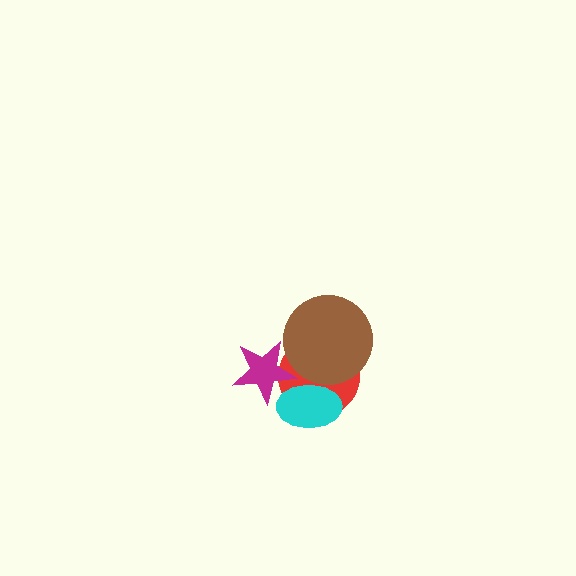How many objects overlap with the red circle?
3 objects overlap with the red circle.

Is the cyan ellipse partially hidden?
Yes, it is partially covered by another shape.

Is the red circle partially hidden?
Yes, it is partially covered by another shape.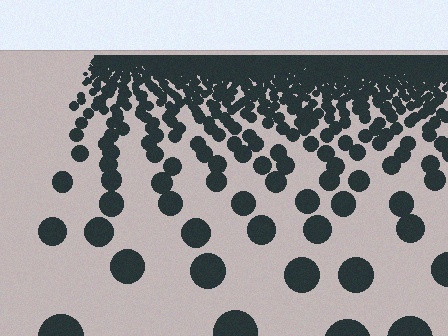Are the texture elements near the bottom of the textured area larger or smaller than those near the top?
Larger. Near the bottom, elements are closer to the viewer and appear at a bigger on-screen size.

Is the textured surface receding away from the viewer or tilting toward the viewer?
The surface is receding away from the viewer. Texture elements get smaller and denser toward the top.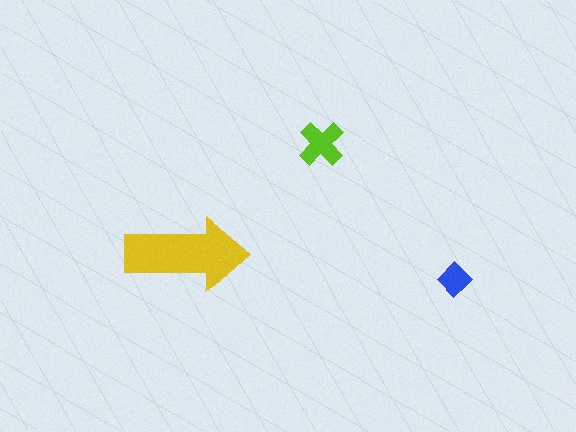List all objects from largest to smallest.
The yellow arrow, the lime cross, the blue diamond.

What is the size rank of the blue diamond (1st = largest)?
3rd.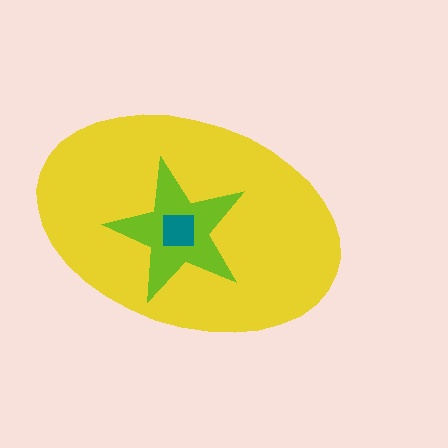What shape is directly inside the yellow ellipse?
The lime star.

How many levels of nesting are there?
3.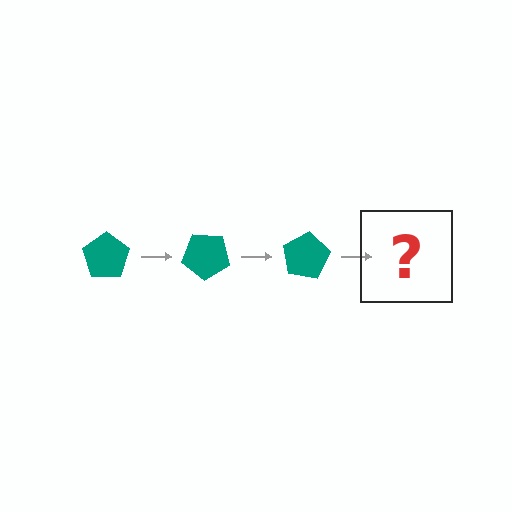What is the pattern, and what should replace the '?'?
The pattern is that the pentagon rotates 40 degrees each step. The '?' should be a teal pentagon rotated 120 degrees.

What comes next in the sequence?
The next element should be a teal pentagon rotated 120 degrees.